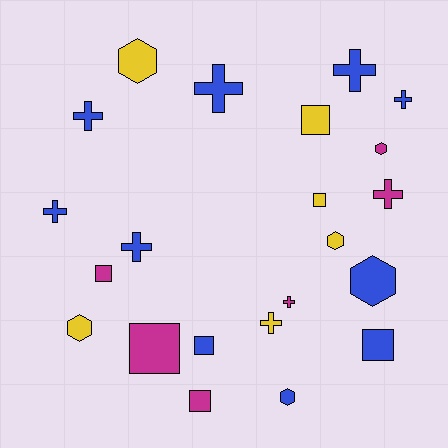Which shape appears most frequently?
Cross, with 9 objects.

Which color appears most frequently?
Blue, with 10 objects.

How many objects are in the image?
There are 22 objects.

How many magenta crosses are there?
There are 2 magenta crosses.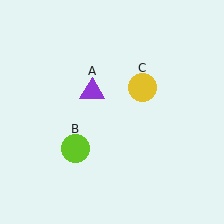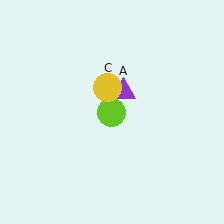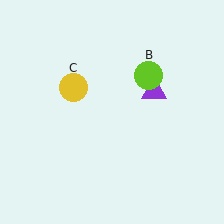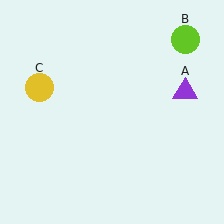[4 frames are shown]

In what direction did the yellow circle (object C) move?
The yellow circle (object C) moved left.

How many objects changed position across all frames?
3 objects changed position: purple triangle (object A), lime circle (object B), yellow circle (object C).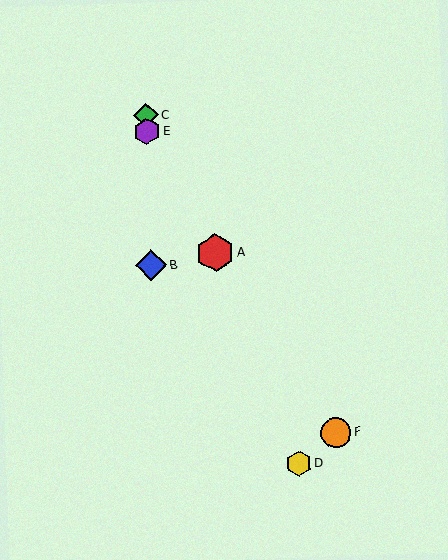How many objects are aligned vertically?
3 objects (B, C, E) are aligned vertically.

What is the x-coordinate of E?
Object E is at x≈147.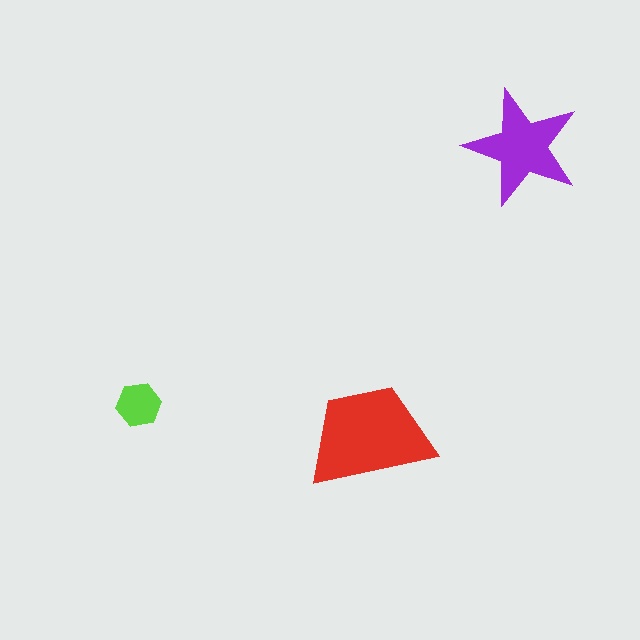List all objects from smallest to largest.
The lime hexagon, the purple star, the red trapezoid.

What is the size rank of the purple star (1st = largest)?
2nd.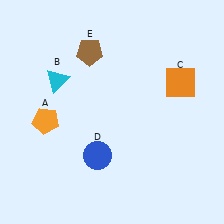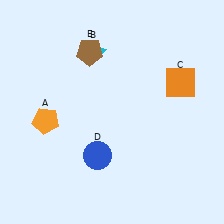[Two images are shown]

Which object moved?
The cyan triangle (B) moved right.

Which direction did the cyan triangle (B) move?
The cyan triangle (B) moved right.